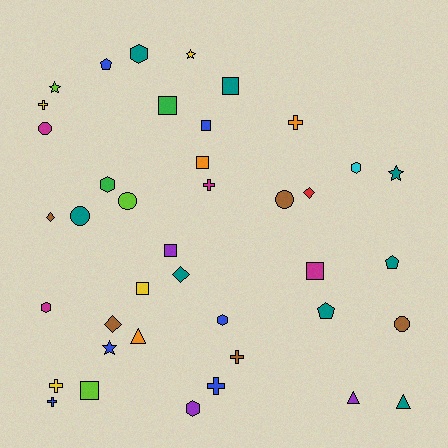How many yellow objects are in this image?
There are 4 yellow objects.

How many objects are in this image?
There are 40 objects.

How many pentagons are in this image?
There are 3 pentagons.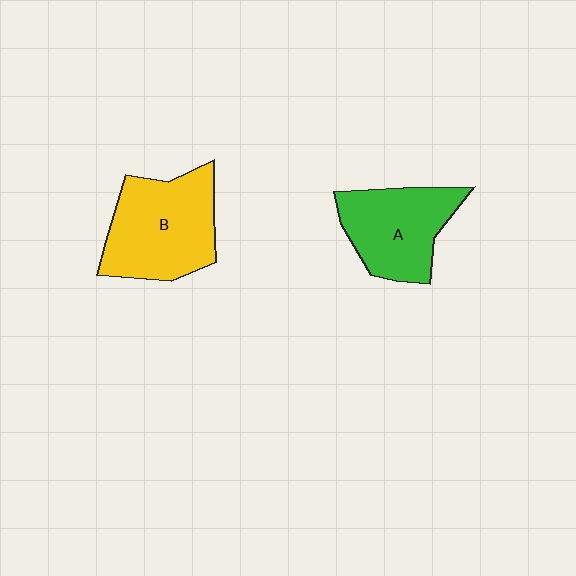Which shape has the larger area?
Shape B (yellow).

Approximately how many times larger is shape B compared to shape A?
Approximately 1.2 times.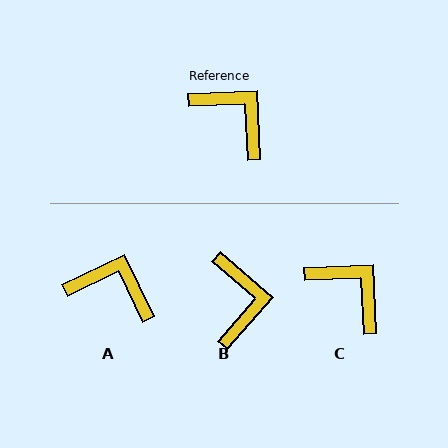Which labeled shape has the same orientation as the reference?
C.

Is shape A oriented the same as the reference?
No, it is off by about 23 degrees.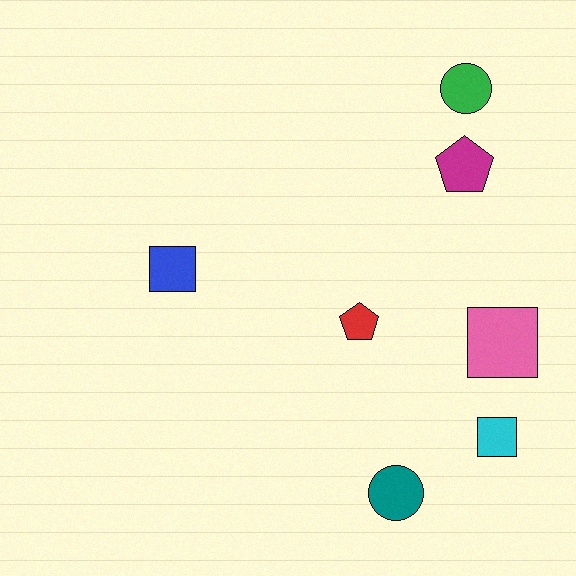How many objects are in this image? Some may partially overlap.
There are 7 objects.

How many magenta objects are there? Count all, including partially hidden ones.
There is 1 magenta object.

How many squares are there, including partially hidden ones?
There are 3 squares.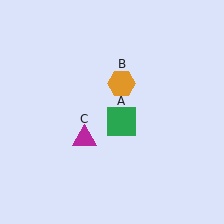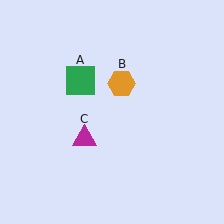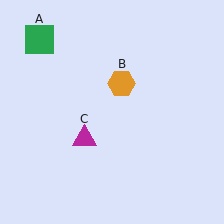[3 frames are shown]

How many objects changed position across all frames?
1 object changed position: green square (object A).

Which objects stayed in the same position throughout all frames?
Orange hexagon (object B) and magenta triangle (object C) remained stationary.